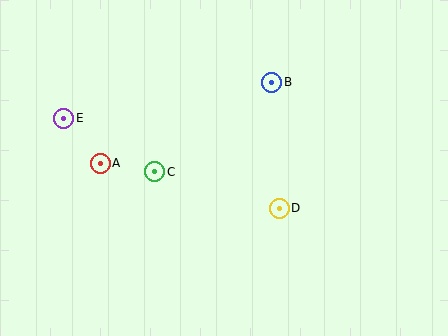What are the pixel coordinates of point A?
Point A is at (100, 163).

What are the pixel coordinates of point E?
Point E is at (64, 118).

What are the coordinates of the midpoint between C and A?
The midpoint between C and A is at (128, 167).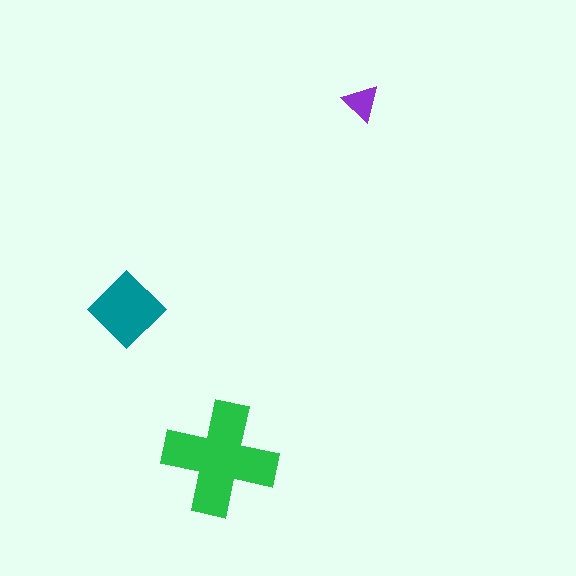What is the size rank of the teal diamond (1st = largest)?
2nd.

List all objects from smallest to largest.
The purple triangle, the teal diamond, the green cross.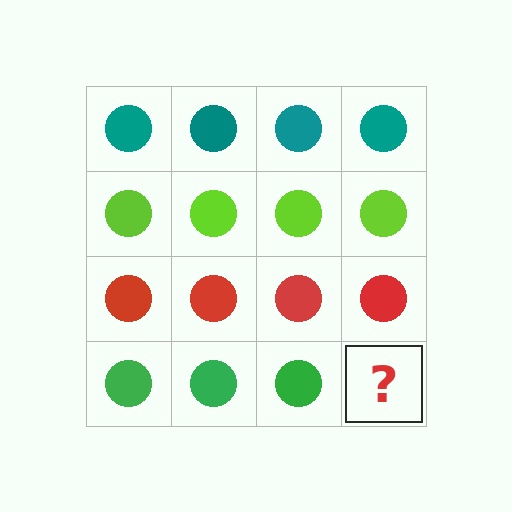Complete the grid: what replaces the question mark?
The question mark should be replaced with a green circle.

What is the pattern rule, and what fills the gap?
The rule is that each row has a consistent color. The gap should be filled with a green circle.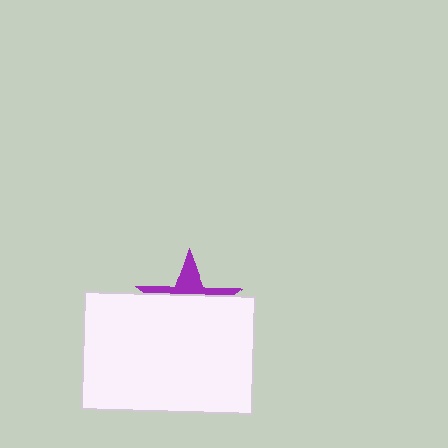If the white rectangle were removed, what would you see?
You would see the complete purple star.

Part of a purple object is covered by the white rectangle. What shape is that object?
It is a star.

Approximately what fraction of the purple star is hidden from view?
Roughly 65% of the purple star is hidden behind the white rectangle.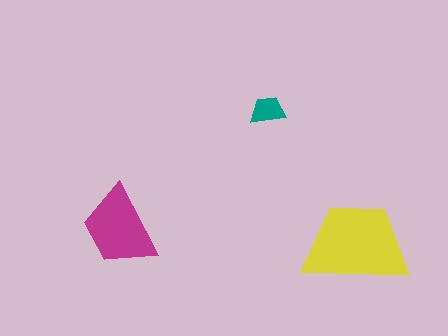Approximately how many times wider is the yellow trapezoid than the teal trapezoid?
About 3 times wider.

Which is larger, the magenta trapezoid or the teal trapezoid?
The magenta one.